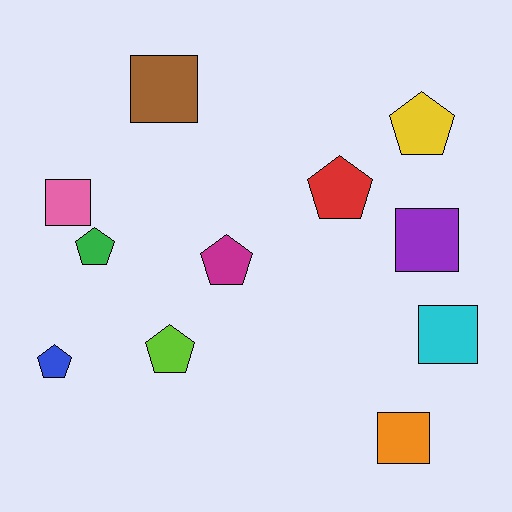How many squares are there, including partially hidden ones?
There are 5 squares.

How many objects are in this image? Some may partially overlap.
There are 11 objects.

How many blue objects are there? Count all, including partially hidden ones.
There is 1 blue object.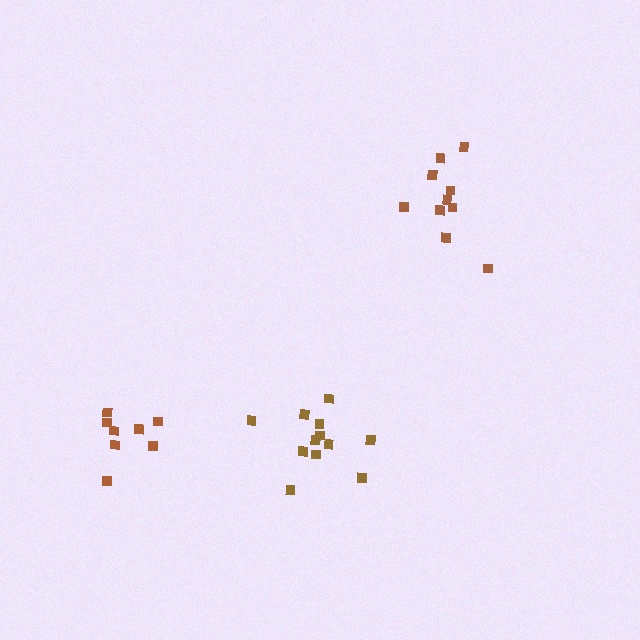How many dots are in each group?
Group 1: 12 dots, Group 2: 8 dots, Group 3: 10 dots (30 total).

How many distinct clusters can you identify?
There are 3 distinct clusters.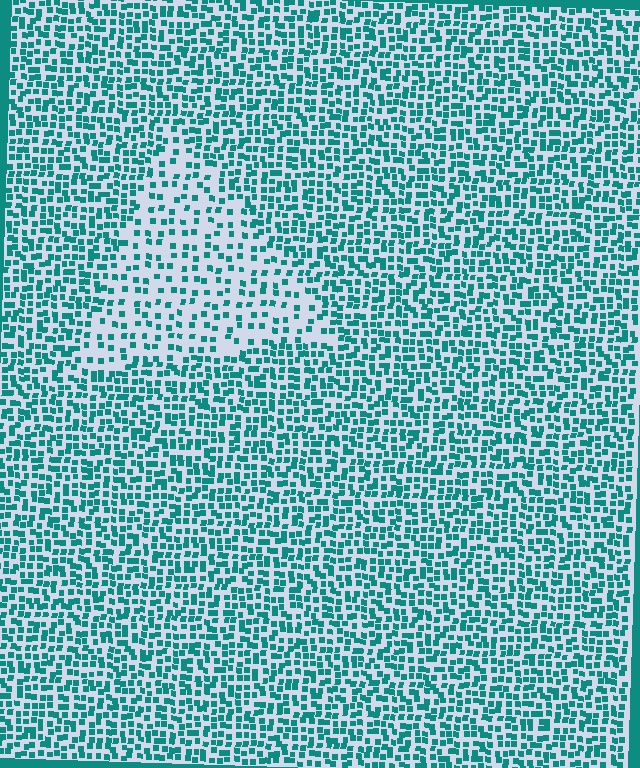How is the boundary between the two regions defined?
The boundary is defined by a change in element density (approximately 2.0x ratio). All elements are the same color, size, and shape.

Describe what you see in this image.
The image contains small teal elements arranged at two different densities. A triangle-shaped region is visible where the elements are less densely packed than the surrounding area.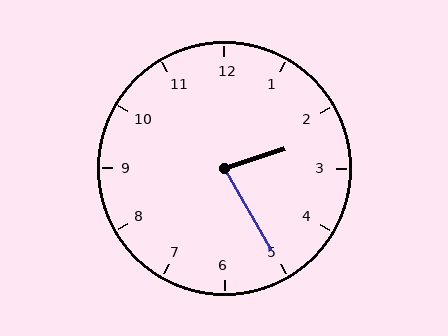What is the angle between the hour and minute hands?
Approximately 78 degrees.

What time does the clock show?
2:25.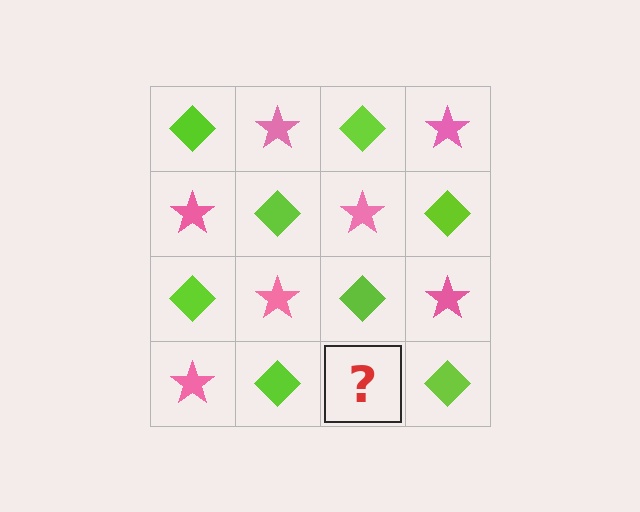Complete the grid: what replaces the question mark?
The question mark should be replaced with a pink star.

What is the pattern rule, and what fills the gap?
The rule is that it alternates lime diamond and pink star in a checkerboard pattern. The gap should be filled with a pink star.